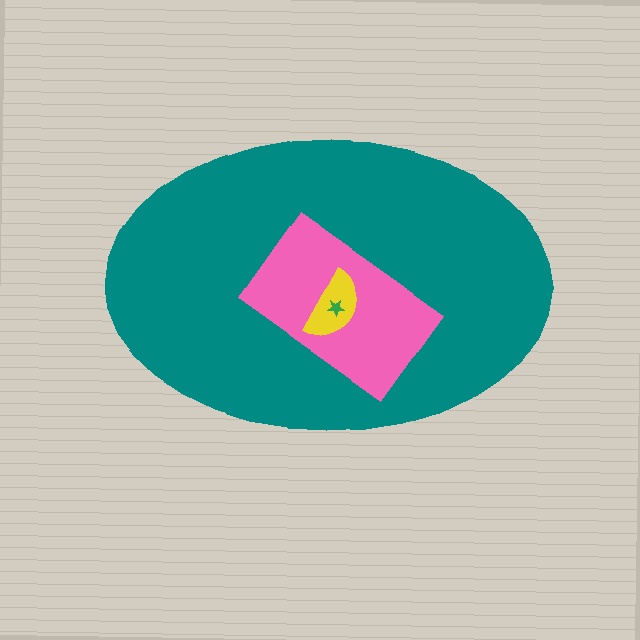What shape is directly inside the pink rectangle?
The yellow semicircle.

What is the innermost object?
The green star.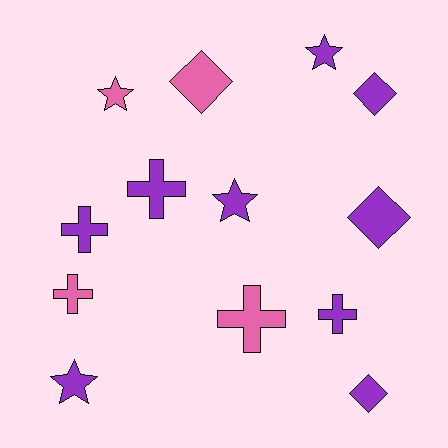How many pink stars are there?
There is 1 pink star.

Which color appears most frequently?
Purple, with 9 objects.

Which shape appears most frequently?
Cross, with 5 objects.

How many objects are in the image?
There are 13 objects.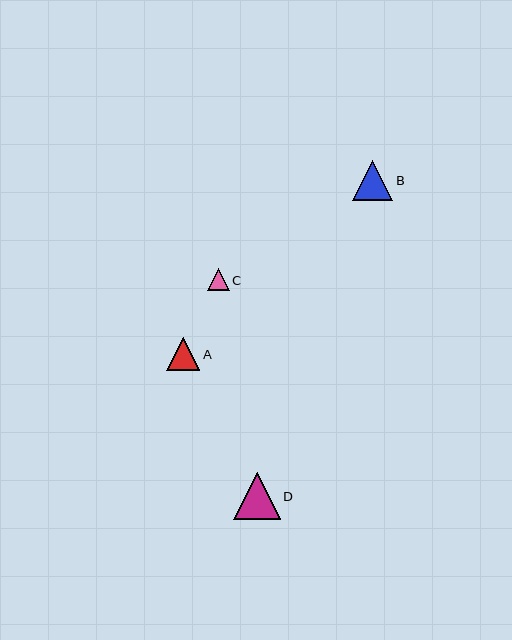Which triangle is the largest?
Triangle D is the largest with a size of approximately 47 pixels.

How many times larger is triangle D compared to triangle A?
Triangle D is approximately 1.4 times the size of triangle A.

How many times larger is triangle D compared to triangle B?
Triangle D is approximately 1.2 times the size of triangle B.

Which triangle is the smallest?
Triangle C is the smallest with a size of approximately 22 pixels.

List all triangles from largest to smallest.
From largest to smallest: D, B, A, C.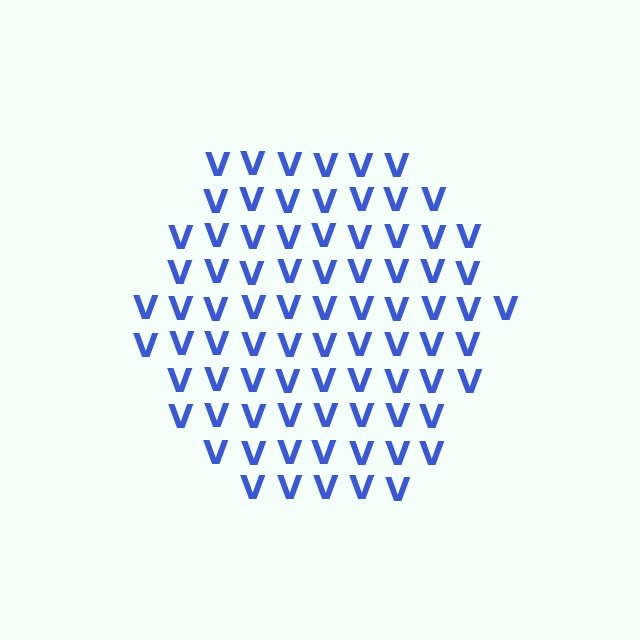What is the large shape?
The large shape is a hexagon.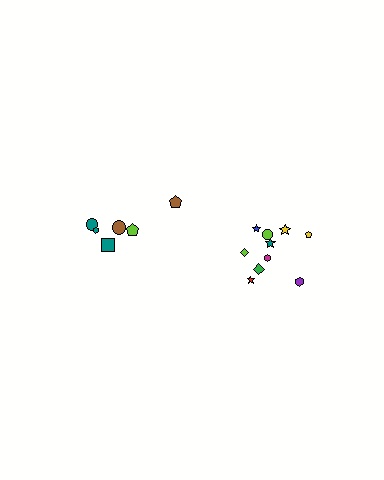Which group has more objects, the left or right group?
The right group.